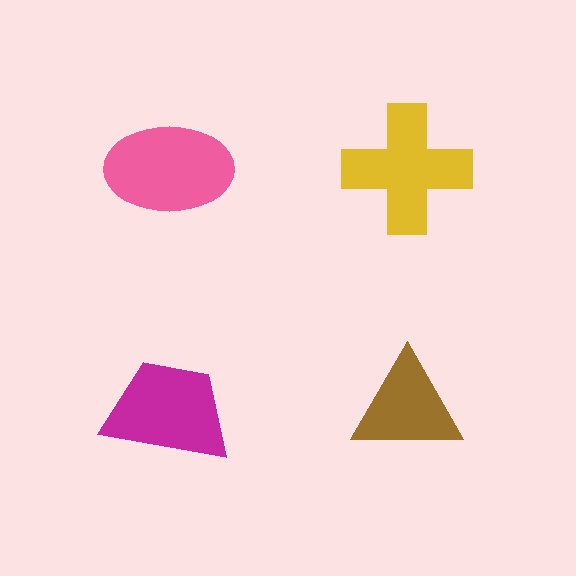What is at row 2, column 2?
A brown triangle.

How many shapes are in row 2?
2 shapes.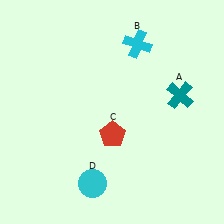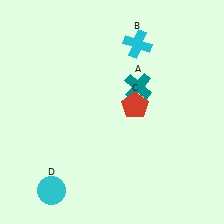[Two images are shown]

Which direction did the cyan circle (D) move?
The cyan circle (D) moved left.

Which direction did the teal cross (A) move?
The teal cross (A) moved left.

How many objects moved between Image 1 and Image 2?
3 objects moved between the two images.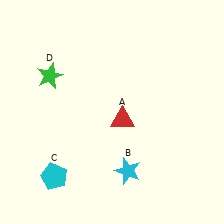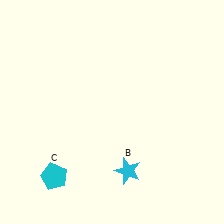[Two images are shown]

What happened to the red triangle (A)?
The red triangle (A) was removed in Image 2. It was in the bottom-right area of Image 1.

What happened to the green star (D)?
The green star (D) was removed in Image 2. It was in the top-left area of Image 1.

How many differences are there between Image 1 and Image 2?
There are 2 differences between the two images.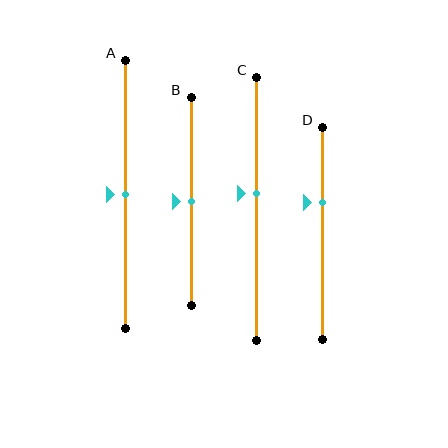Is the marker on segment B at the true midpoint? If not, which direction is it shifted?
Yes, the marker on segment B is at the true midpoint.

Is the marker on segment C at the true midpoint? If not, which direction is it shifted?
No, the marker on segment C is shifted upward by about 6% of the segment length.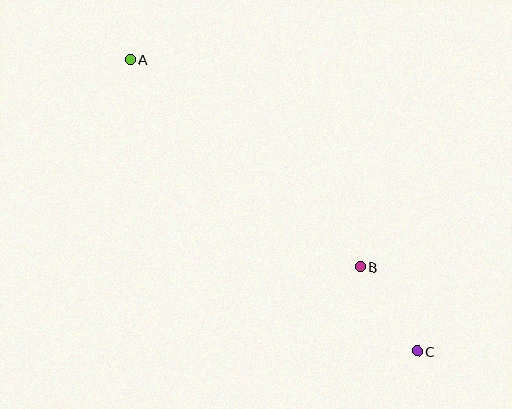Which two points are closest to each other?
Points B and C are closest to each other.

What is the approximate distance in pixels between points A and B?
The distance between A and B is approximately 310 pixels.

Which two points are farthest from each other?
Points A and C are farthest from each other.